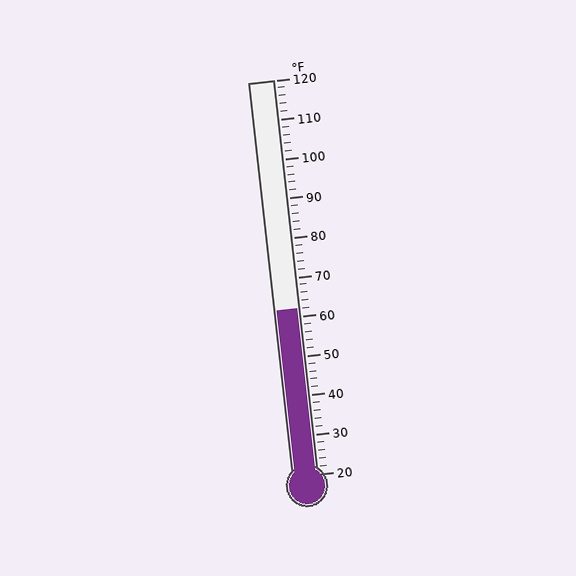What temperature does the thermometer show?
The thermometer shows approximately 62°F.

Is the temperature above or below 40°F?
The temperature is above 40°F.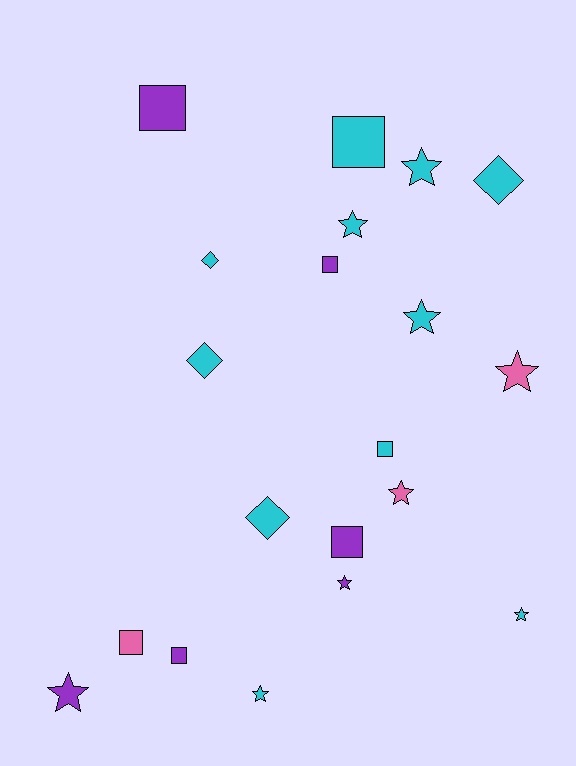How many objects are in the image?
There are 20 objects.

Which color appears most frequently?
Cyan, with 11 objects.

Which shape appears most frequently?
Star, with 9 objects.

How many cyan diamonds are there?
There are 4 cyan diamonds.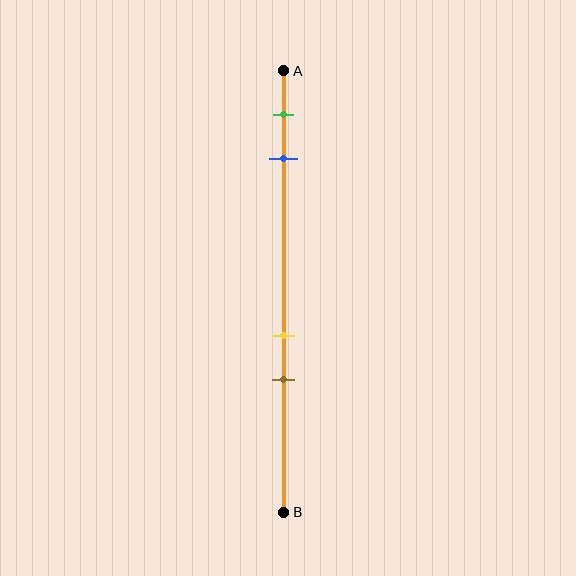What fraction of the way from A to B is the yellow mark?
The yellow mark is approximately 60% (0.6) of the way from A to B.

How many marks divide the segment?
There are 4 marks dividing the segment.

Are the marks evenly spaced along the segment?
No, the marks are not evenly spaced.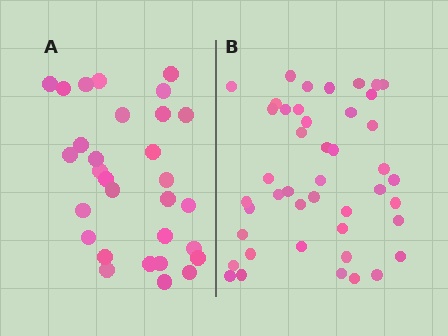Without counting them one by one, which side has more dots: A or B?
Region B (the right region) has more dots.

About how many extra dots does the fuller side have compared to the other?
Region B has approximately 15 more dots than region A.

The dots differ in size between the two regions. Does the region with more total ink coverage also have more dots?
No. Region A has more total ink coverage because its dots are larger, but region B actually contains more individual dots. Total area can be misleading — the number of items is what matters here.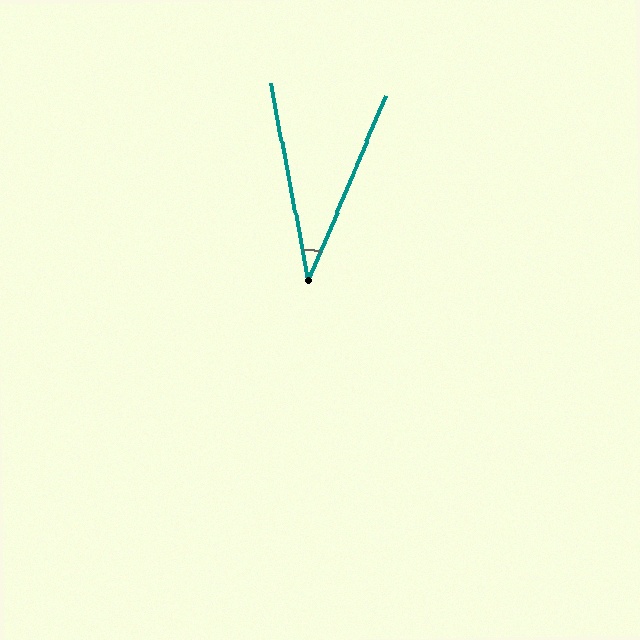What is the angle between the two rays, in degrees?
Approximately 33 degrees.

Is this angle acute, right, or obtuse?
It is acute.